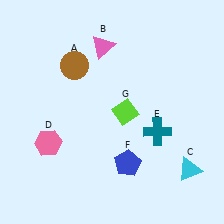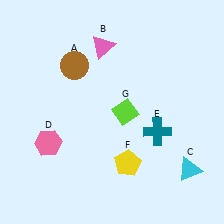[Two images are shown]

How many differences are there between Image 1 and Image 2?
There is 1 difference between the two images.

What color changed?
The pentagon (F) changed from blue in Image 1 to yellow in Image 2.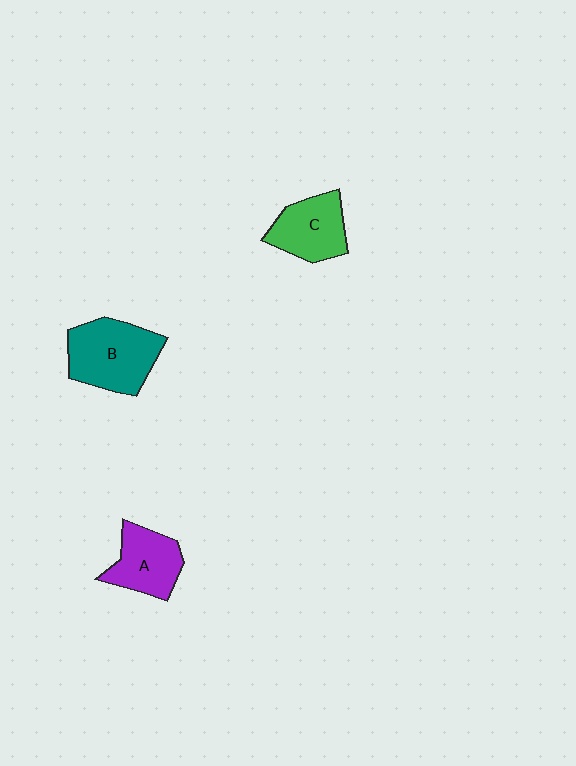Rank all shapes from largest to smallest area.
From largest to smallest: B (teal), C (green), A (purple).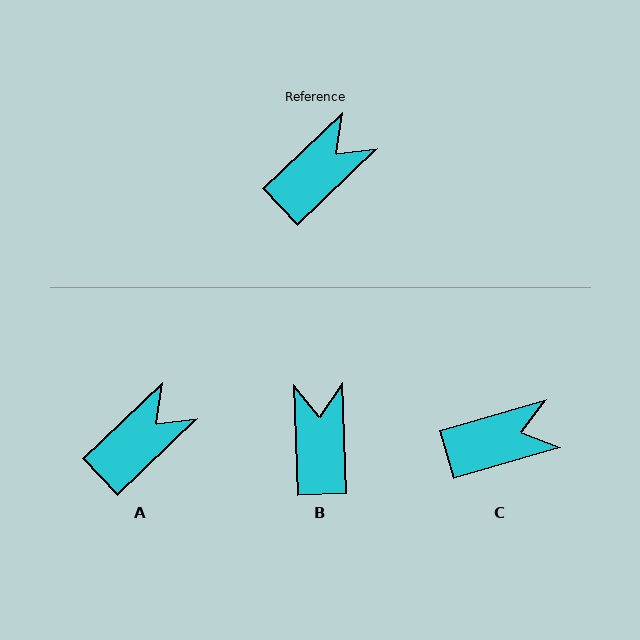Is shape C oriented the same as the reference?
No, it is off by about 27 degrees.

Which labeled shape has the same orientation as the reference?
A.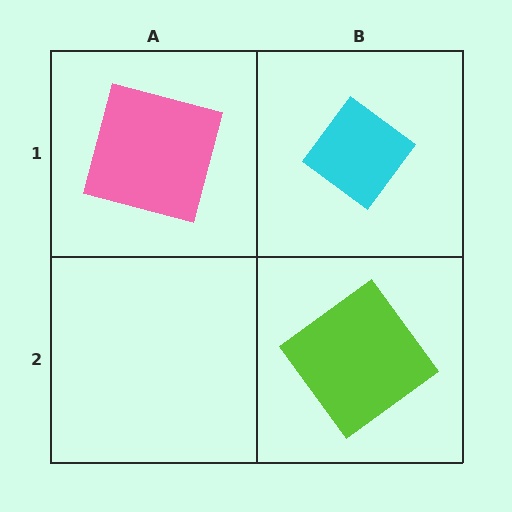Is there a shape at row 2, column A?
No, that cell is empty.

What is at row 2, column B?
A lime diamond.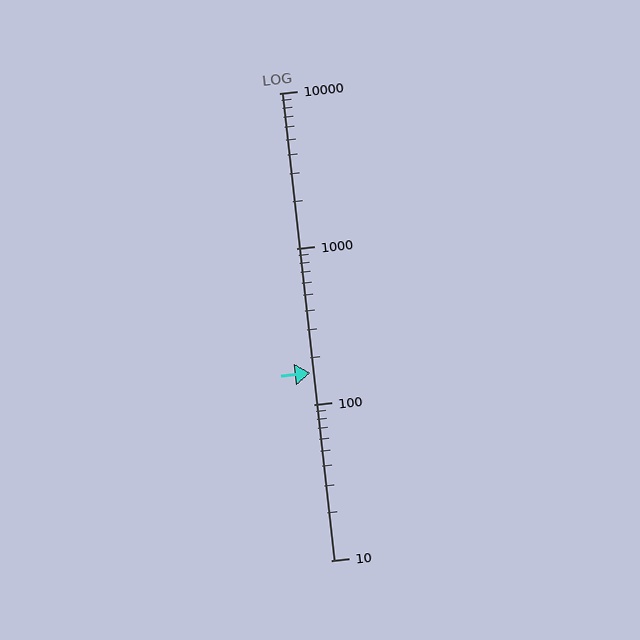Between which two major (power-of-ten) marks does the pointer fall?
The pointer is between 100 and 1000.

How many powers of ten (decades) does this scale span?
The scale spans 3 decades, from 10 to 10000.